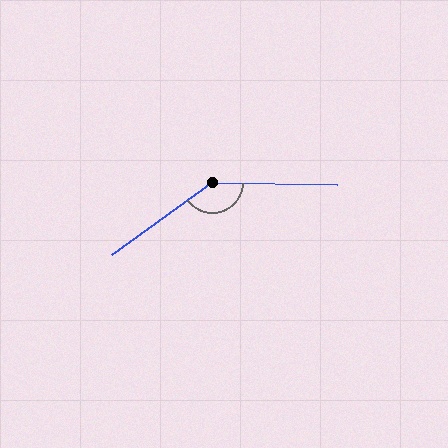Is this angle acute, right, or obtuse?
It is obtuse.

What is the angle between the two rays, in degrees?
Approximately 143 degrees.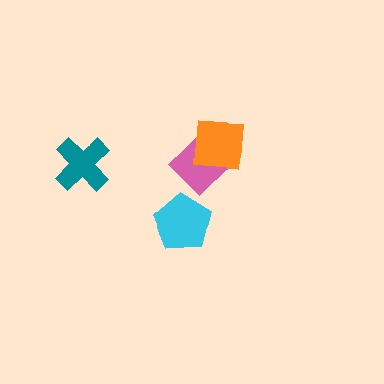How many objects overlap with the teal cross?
0 objects overlap with the teal cross.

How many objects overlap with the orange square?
1 object overlaps with the orange square.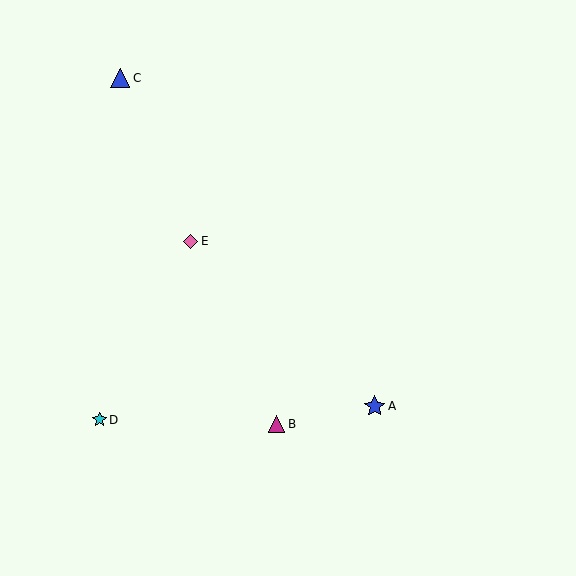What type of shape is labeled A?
Shape A is a blue star.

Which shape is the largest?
The blue star (labeled A) is the largest.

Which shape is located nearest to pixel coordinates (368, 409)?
The blue star (labeled A) at (375, 406) is nearest to that location.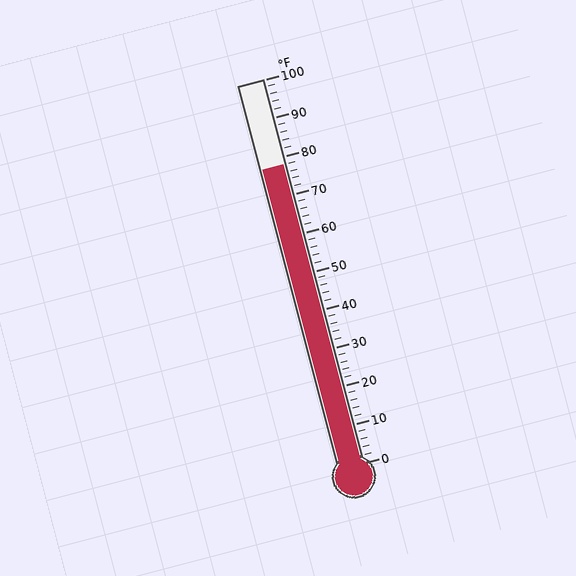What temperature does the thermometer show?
The thermometer shows approximately 78°F.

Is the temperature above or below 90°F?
The temperature is below 90°F.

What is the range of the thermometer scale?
The thermometer scale ranges from 0°F to 100°F.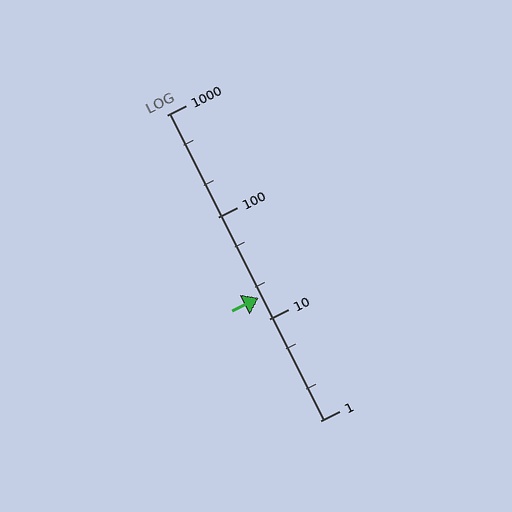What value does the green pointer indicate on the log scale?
The pointer indicates approximately 16.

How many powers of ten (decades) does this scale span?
The scale spans 3 decades, from 1 to 1000.